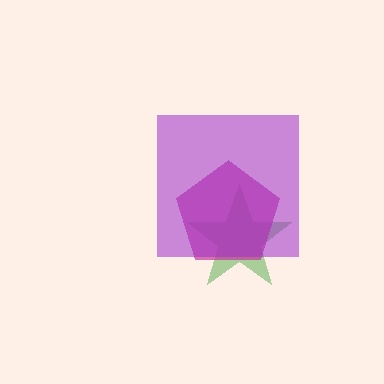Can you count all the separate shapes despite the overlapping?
Yes, there are 3 separate shapes.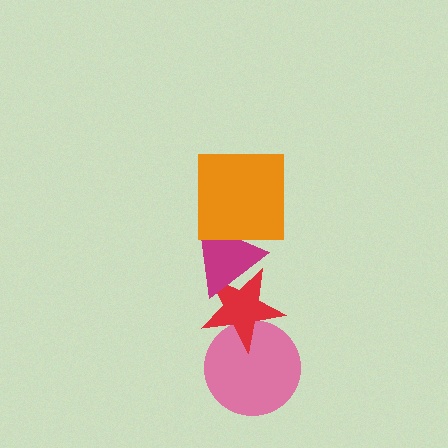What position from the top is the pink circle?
The pink circle is 4th from the top.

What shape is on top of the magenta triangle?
The orange square is on top of the magenta triangle.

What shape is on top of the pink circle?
The red star is on top of the pink circle.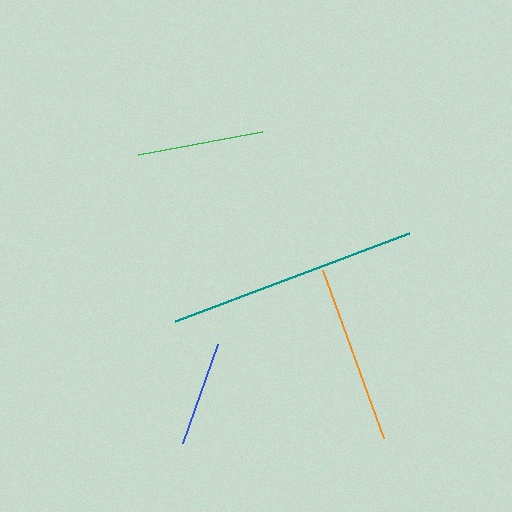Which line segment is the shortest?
The blue line is the shortest at approximately 105 pixels.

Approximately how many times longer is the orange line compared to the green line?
The orange line is approximately 1.4 times the length of the green line.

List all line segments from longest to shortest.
From longest to shortest: teal, orange, green, blue.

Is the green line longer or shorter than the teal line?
The teal line is longer than the green line.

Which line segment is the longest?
The teal line is the longest at approximately 249 pixels.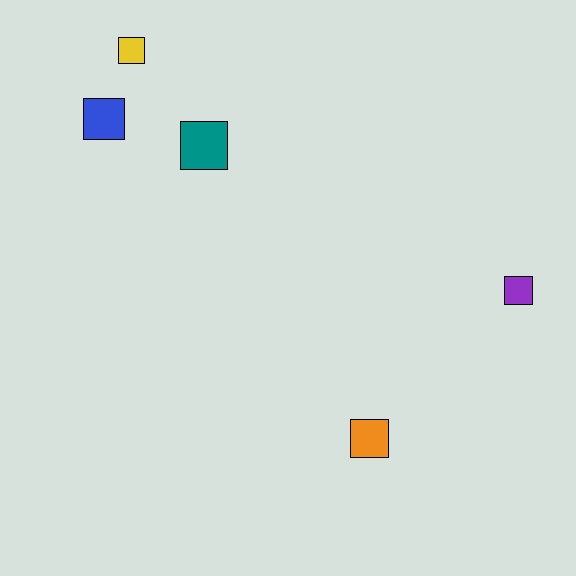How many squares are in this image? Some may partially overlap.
There are 5 squares.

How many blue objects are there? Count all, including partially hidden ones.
There is 1 blue object.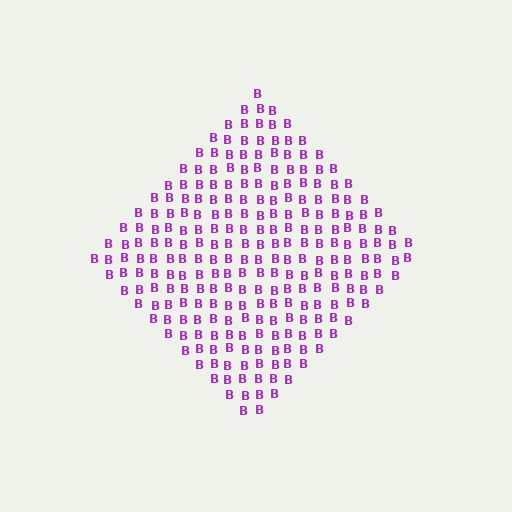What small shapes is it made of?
It is made of small letter B's.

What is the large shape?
The large shape is a diamond.